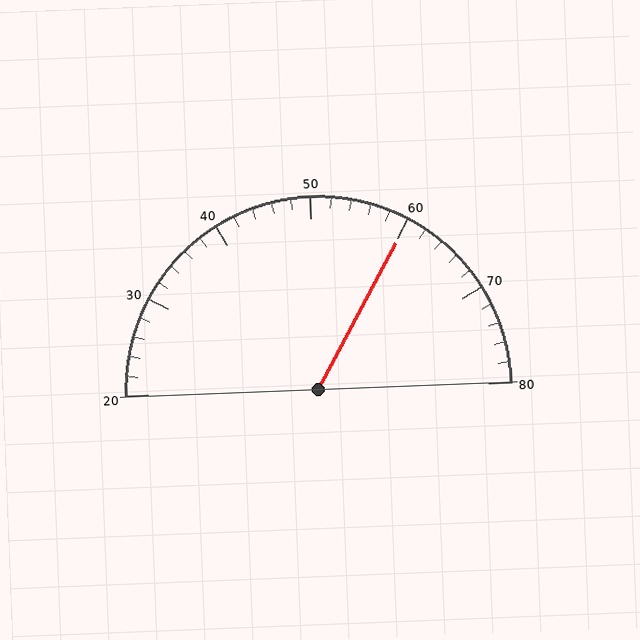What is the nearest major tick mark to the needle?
The nearest major tick mark is 60.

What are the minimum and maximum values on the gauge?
The gauge ranges from 20 to 80.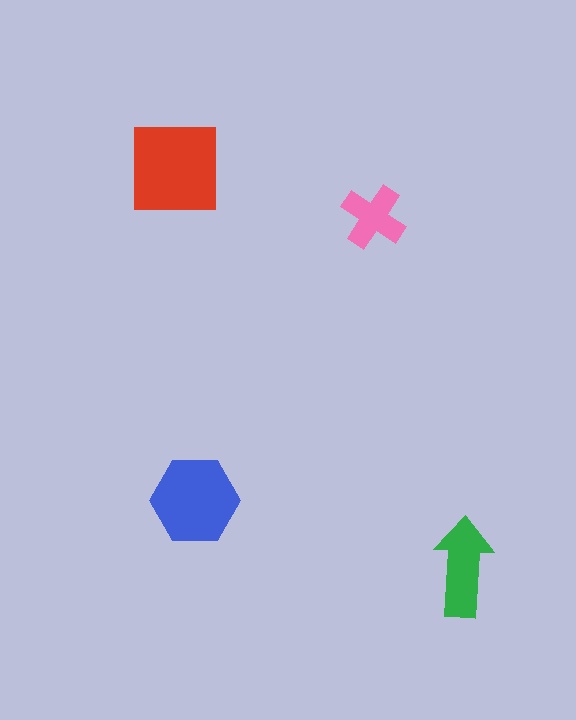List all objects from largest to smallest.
The red square, the blue hexagon, the green arrow, the pink cross.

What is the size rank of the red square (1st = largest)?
1st.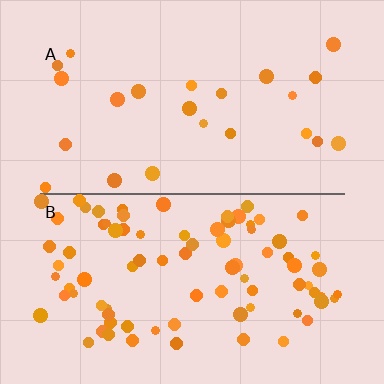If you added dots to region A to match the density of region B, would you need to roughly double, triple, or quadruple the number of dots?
Approximately quadruple.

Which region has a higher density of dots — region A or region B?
B (the bottom).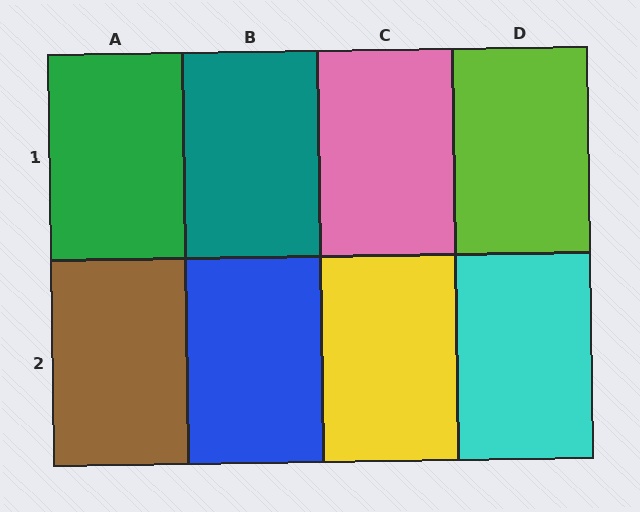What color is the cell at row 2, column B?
Blue.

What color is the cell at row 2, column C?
Yellow.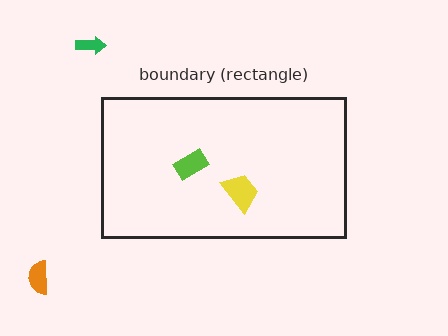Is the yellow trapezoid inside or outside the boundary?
Inside.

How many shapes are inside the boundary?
2 inside, 2 outside.